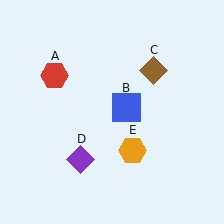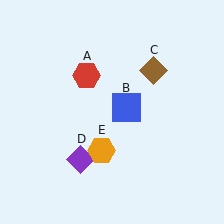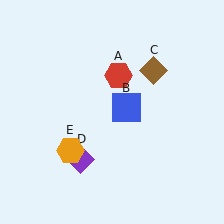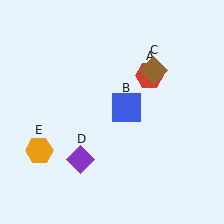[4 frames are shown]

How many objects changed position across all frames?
2 objects changed position: red hexagon (object A), orange hexagon (object E).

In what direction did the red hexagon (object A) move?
The red hexagon (object A) moved right.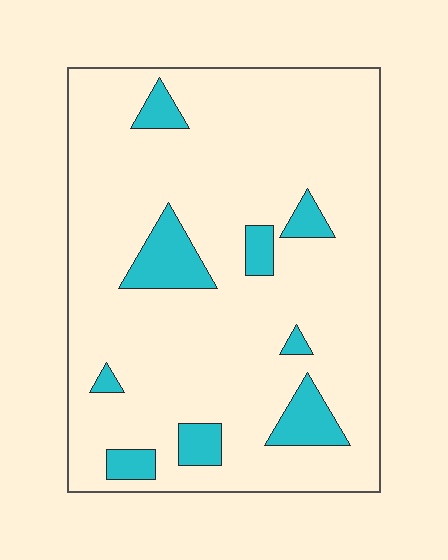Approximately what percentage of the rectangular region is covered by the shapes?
Approximately 15%.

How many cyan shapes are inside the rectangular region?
9.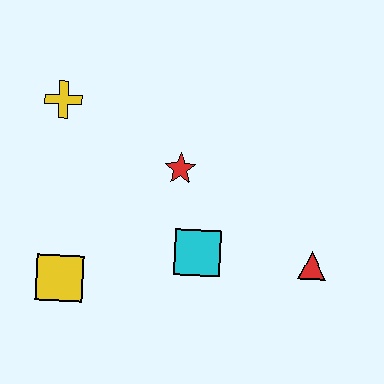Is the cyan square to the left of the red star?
No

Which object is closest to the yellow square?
The cyan square is closest to the yellow square.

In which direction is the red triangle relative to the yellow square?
The red triangle is to the right of the yellow square.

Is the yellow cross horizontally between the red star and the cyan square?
No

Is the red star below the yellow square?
No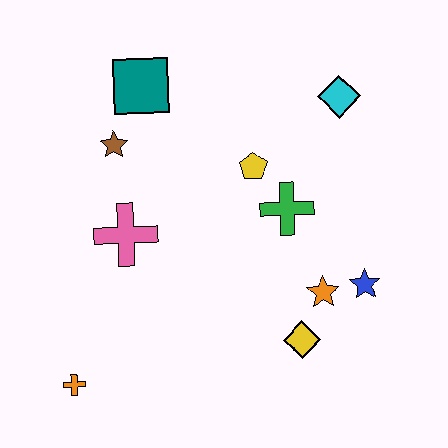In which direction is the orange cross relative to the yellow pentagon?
The orange cross is below the yellow pentagon.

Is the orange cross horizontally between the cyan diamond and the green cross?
No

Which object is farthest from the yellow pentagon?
The orange cross is farthest from the yellow pentagon.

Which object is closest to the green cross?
The yellow pentagon is closest to the green cross.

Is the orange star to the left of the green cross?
No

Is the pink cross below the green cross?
Yes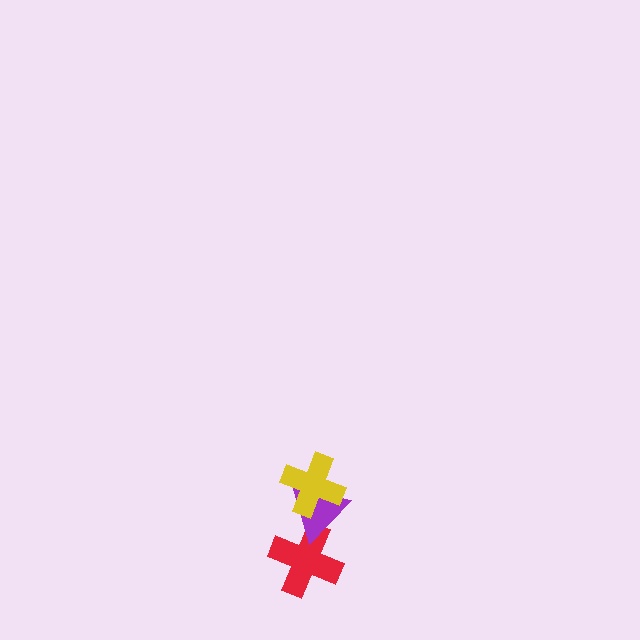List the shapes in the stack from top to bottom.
From top to bottom: the yellow cross, the purple triangle, the red cross.